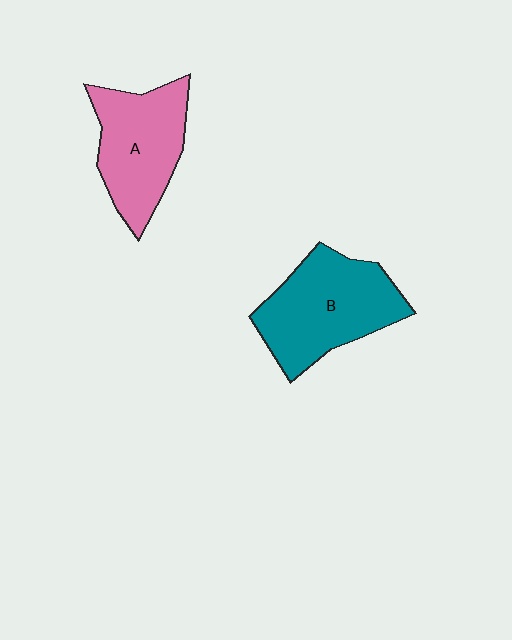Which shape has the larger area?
Shape B (teal).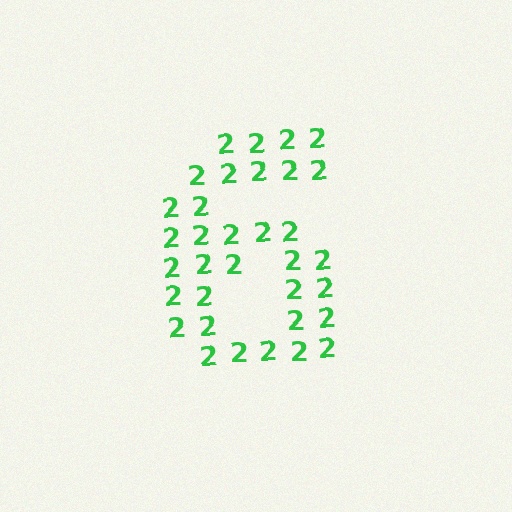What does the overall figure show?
The overall figure shows the digit 6.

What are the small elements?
The small elements are digit 2's.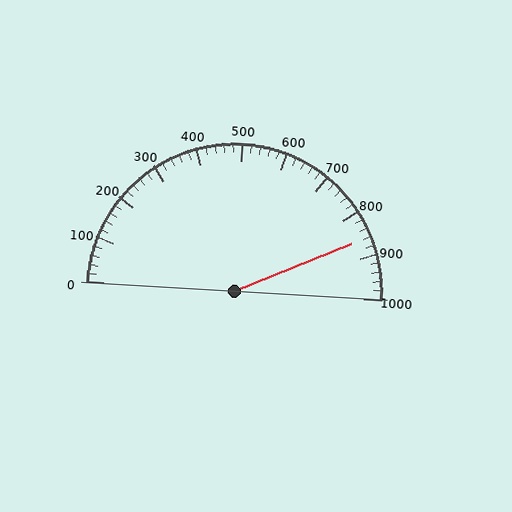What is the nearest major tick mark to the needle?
The nearest major tick mark is 900.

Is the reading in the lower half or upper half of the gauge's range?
The reading is in the upper half of the range (0 to 1000).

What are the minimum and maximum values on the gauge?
The gauge ranges from 0 to 1000.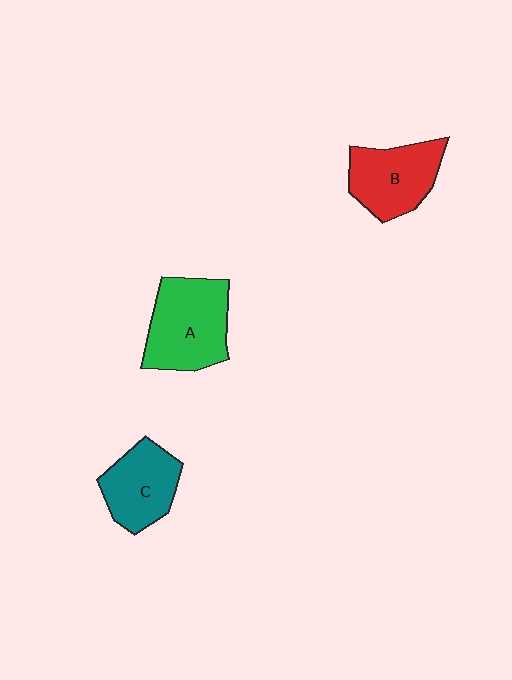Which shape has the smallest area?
Shape C (teal).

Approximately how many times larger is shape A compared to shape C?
Approximately 1.3 times.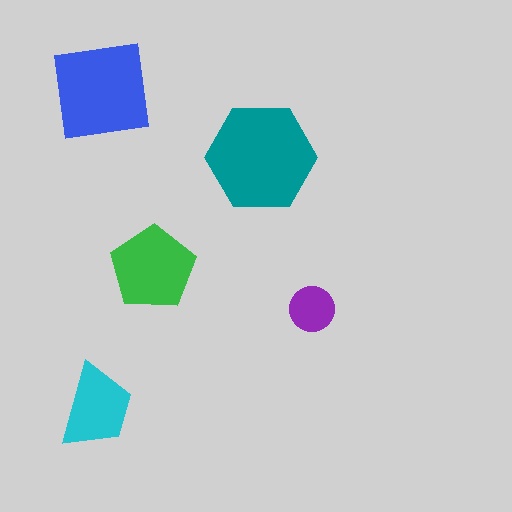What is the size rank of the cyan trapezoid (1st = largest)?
4th.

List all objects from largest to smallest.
The teal hexagon, the blue square, the green pentagon, the cyan trapezoid, the purple circle.